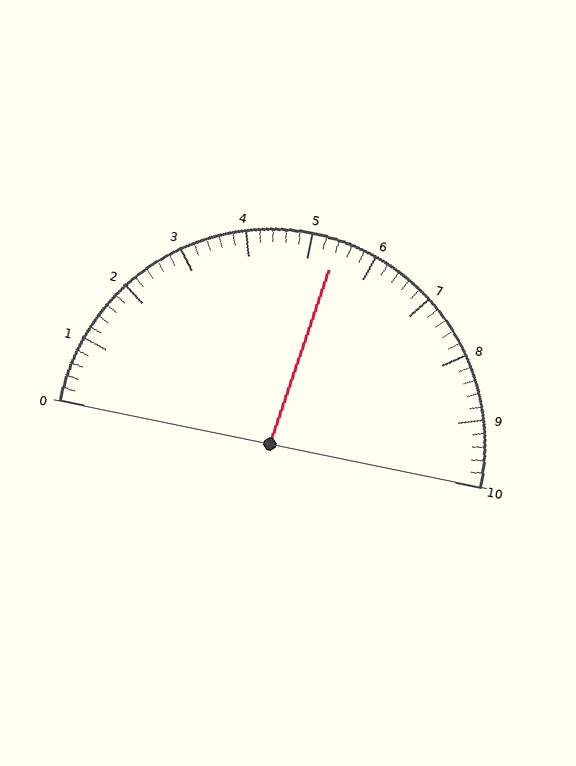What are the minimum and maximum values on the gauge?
The gauge ranges from 0 to 10.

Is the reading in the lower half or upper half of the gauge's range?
The reading is in the upper half of the range (0 to 10).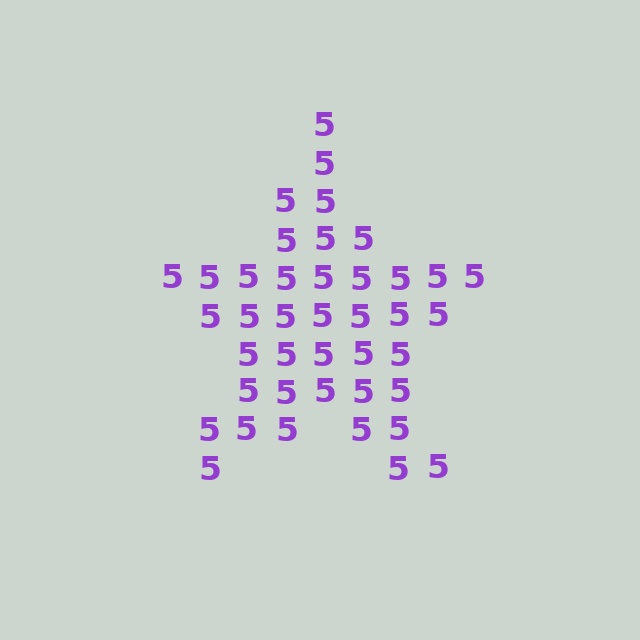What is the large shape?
The large shape is a star.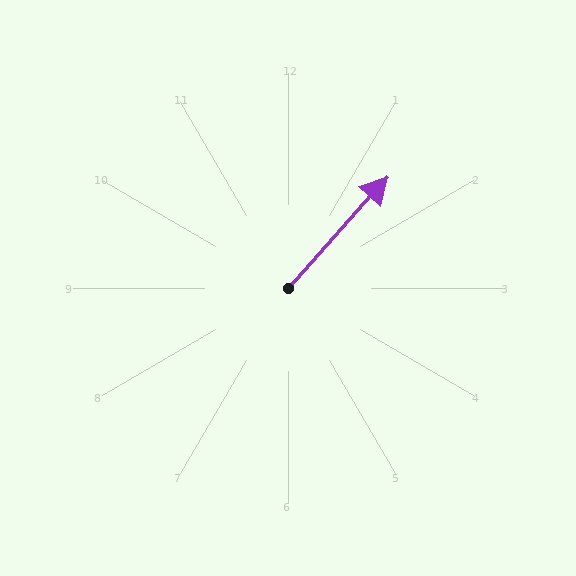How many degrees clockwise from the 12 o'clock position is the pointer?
Approximately 42 degrees.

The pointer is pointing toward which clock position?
Roughly 1 o'clock.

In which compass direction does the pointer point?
Northeast.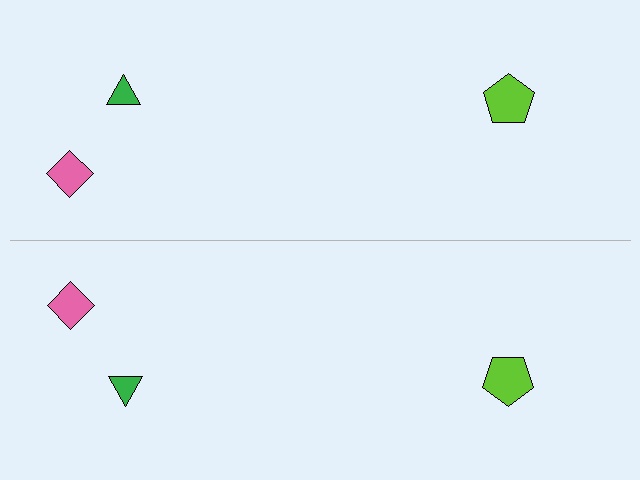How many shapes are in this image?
There are 6 shapes in this image.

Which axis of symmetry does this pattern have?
The pattern has a horizontal axis of symmetry running through the center of the image.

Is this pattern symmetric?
Yes, this pattern has bilateral (reflection) symmetry.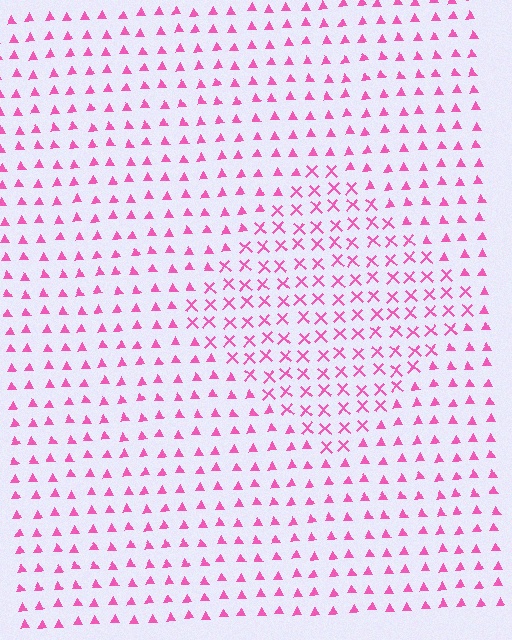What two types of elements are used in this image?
The image uses X marks inside the diamond region and triangles outside it.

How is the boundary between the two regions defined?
The boundary is defined by a change in element shape: X marks inside vs. triangles outside. All elements share the same color and spacing.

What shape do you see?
I see a diamond.